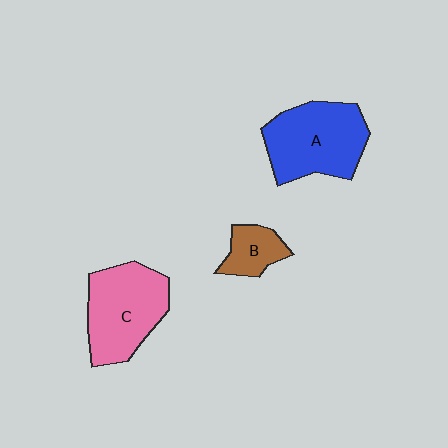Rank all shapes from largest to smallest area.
From largest to smallest: A (blue), C (pink), B (brown).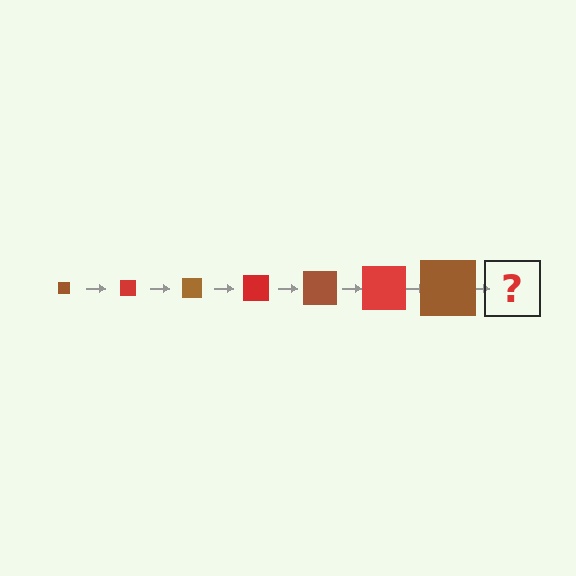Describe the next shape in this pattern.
It should be a red square, larger than the previous one.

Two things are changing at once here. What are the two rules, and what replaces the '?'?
The two rules are that the square grows larger each step and the color cycles through brown and red. The '?' should be a red square, larger than the previous one.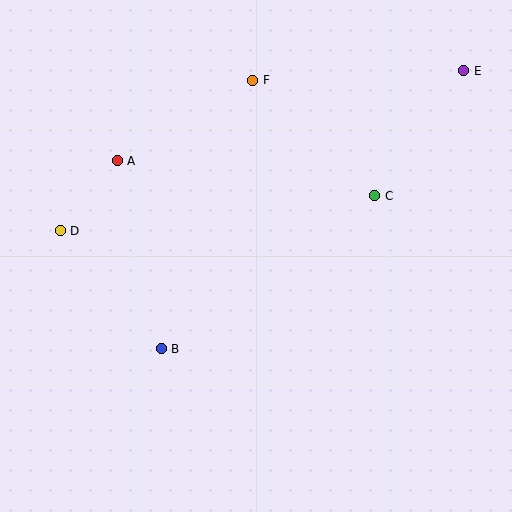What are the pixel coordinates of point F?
Point F is at (253, 80).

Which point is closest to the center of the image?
Point B at (161, 349) is closest to the center.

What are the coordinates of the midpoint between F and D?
The midpoint between F and D is at (157, 155).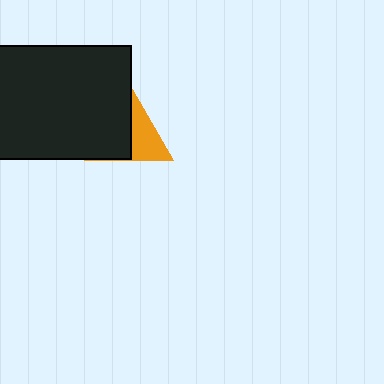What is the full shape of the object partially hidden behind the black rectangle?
The partially hidden object is an orange triangle.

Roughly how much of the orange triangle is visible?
About half of it is visible (roughly 47%).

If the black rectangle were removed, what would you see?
You would see the complete orange triangle.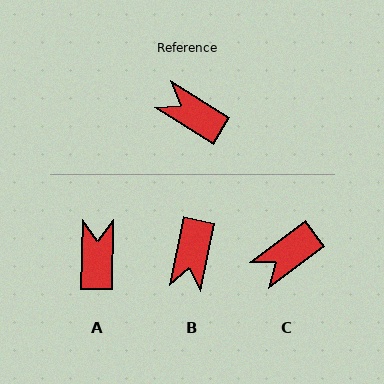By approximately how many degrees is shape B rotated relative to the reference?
Approximately 110 degrees counter-clockwise.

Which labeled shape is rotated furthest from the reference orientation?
B, about 110 degrees away.